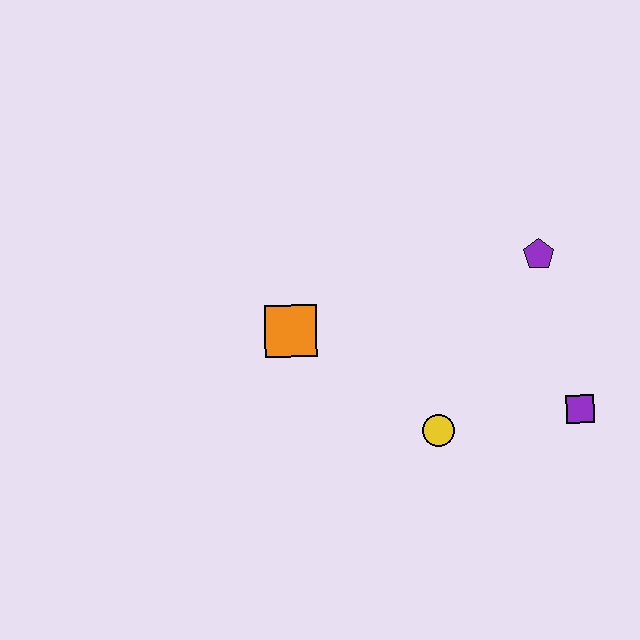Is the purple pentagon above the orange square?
Yes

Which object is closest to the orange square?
The yellow circle is closest to the orange square.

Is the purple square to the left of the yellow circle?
No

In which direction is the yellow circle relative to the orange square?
The yellow circle is to the right of the orange square.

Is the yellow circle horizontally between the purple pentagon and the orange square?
Yes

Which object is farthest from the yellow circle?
The purple pentagon is farthest from the yellow circle.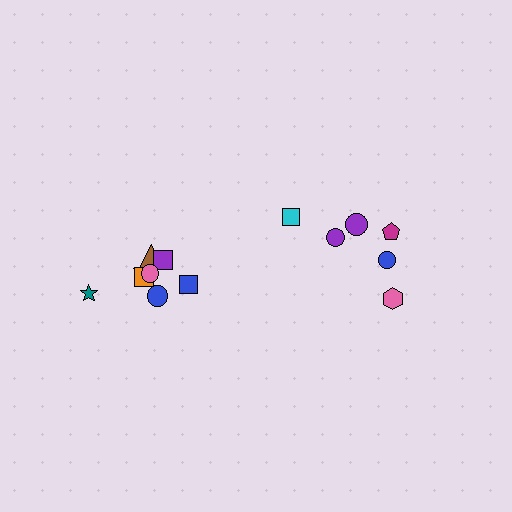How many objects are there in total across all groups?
There are 14 objects.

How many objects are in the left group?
There are 8 objects.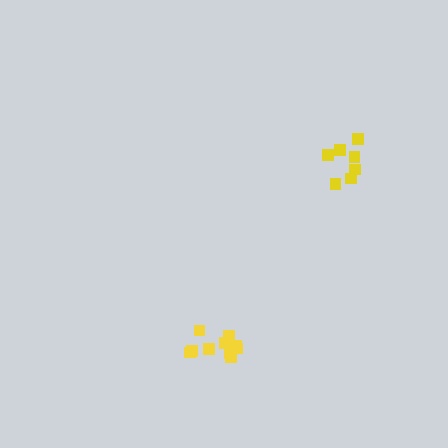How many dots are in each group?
Group 1: 10 dots, Group 2: 7 dots (17 total).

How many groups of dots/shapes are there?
There are 2 groups.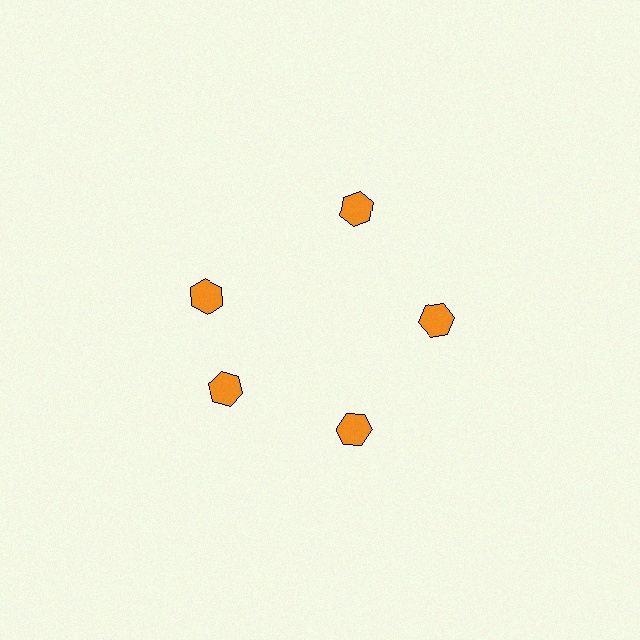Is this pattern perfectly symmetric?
No. The 5 orange hexagons are arranged in a ring, but one element near the 10 o'clock position is rotated out of alignment along the ring, breaking the 5-fold rotational symmetry.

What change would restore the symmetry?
The symmetry would be restored by rotating it back into even spacing with its neighbors so that all 5 hexagons sit at equal angles and equal distance from the center.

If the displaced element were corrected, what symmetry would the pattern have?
It would have 5-fold rotational symmetry — the pattern would map onto itself every 72 degrees.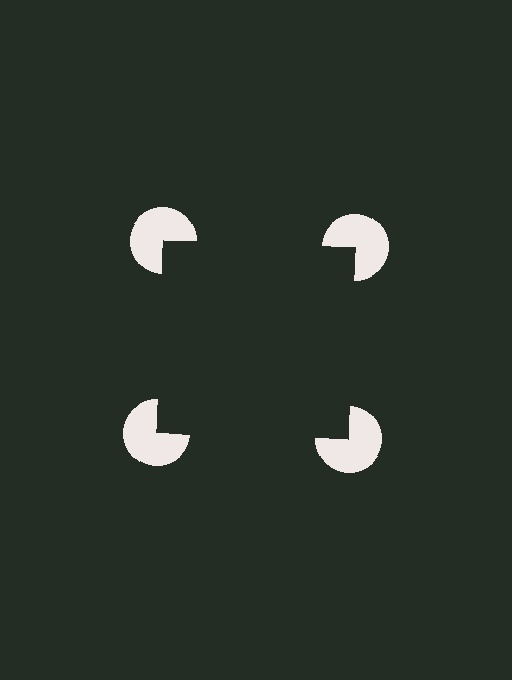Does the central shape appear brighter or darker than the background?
It typically appears slightly darker than the background, even though no actual brightness change is drawn.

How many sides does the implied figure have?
4 sides.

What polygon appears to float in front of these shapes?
An illusory square — its edges are inferred from the aligned wedge cuts in the pac-man discs, not physically drawn.